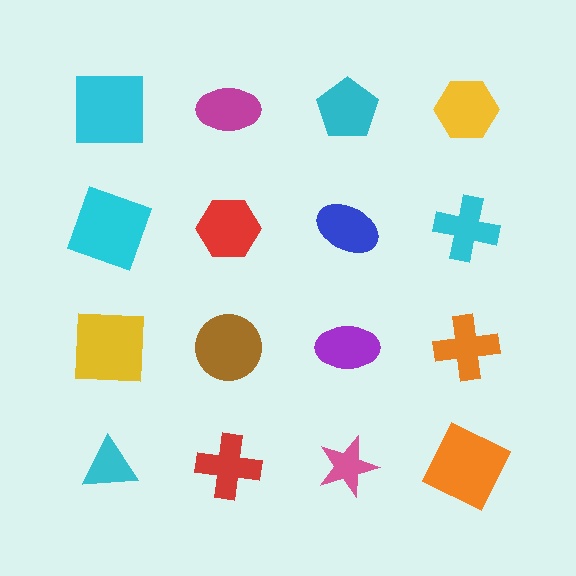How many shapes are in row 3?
4 shapes.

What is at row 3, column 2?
A brown circle.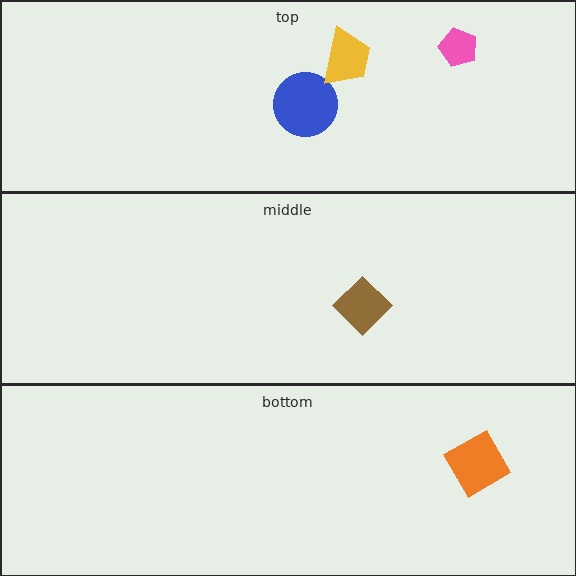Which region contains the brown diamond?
The middle region.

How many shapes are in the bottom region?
1.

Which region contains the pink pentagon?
The top region.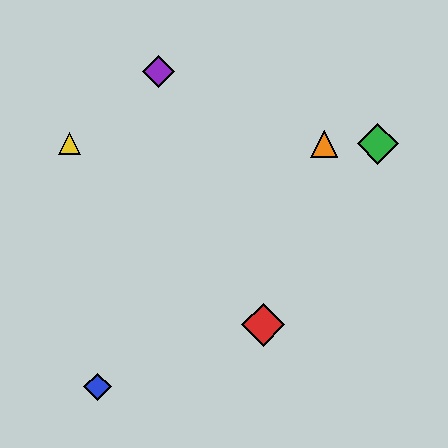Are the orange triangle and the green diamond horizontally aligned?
Yes, both are at y≈144.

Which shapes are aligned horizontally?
The green diamond, the yellow triangle, the orange triangle are aligned horizontally.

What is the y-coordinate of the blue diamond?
The blue diamond is at y≈387.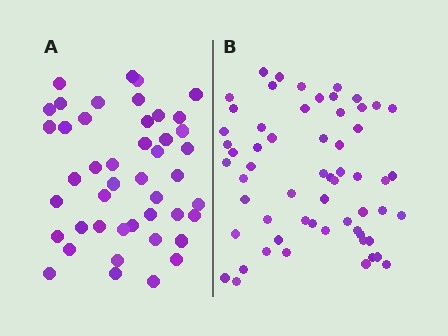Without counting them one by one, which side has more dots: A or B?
Region B (the right region) has more dots.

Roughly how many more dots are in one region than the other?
Region B has approximately 15 more dots than region A.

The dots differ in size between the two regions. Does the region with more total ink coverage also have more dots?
No. Region A has more total ink coverage because its dots are larger, but region B actually contains more individual dots. Total area can be misleading — the number of items is what matters here.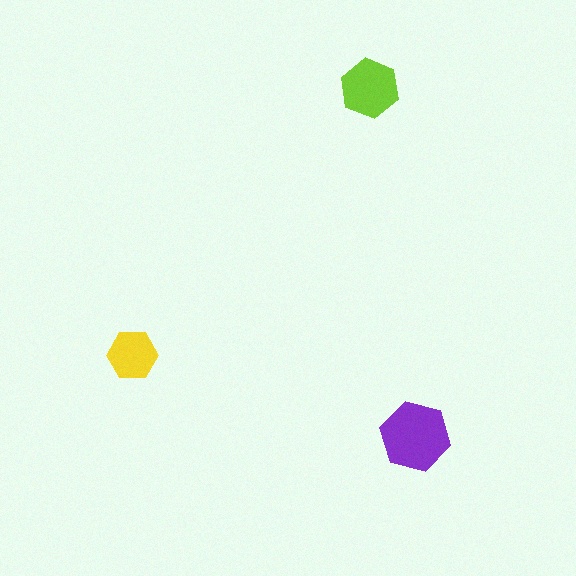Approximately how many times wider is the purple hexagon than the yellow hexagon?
About 1.5 times wider.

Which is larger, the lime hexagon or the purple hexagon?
The purple one.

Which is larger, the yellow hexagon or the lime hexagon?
The lime one.